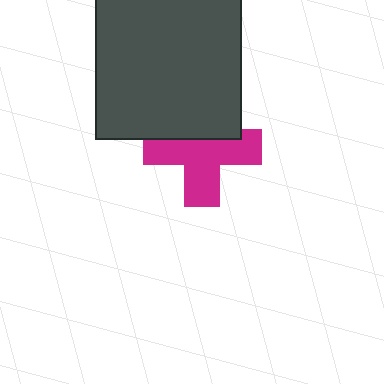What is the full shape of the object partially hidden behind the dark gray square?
The partially hidden object is a magenta cross.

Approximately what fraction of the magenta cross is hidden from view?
Roughly 34% of the magenta cross is hidden behind the dark gray square.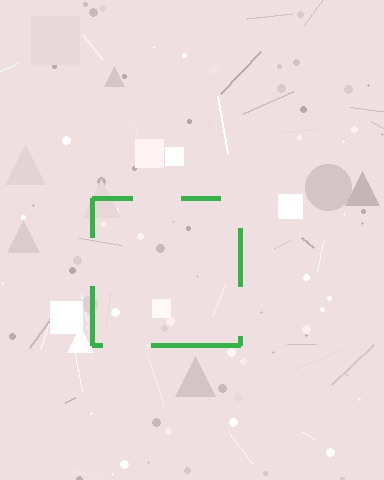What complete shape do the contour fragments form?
The contour fragments form a square.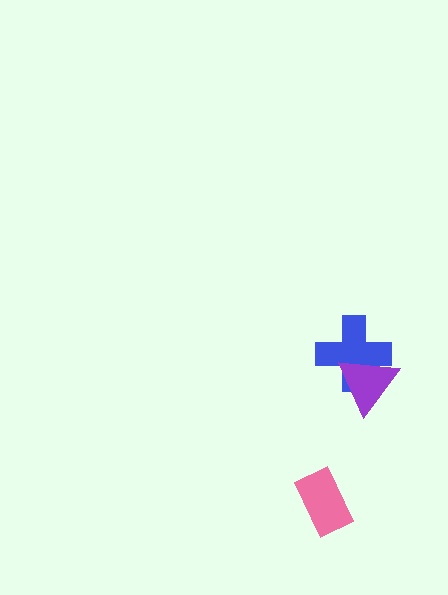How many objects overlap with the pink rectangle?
0 objects overlap with the pink rectangle.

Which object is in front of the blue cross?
The purple triangle is in front of the blue cross.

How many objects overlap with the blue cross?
1 object overlaps with the blue cross.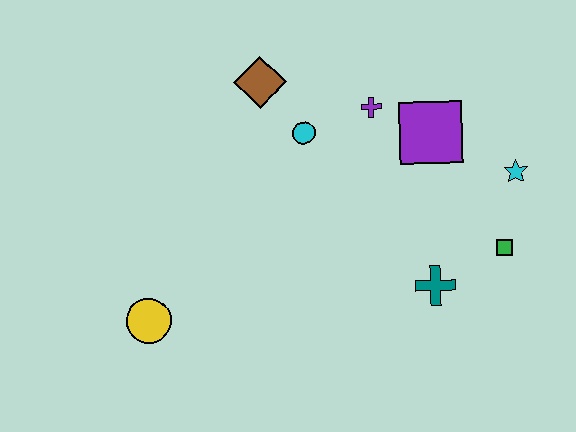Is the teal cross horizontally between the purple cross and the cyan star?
Yes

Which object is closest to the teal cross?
The green square is closest to the teal cross.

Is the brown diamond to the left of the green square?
Yes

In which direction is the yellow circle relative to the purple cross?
The yellow circle is to the left of the purple cross.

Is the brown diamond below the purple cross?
No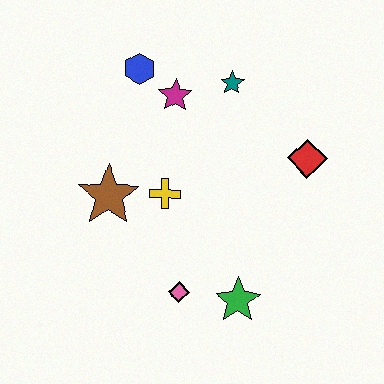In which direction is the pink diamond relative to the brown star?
The pink diamond is below the brown star.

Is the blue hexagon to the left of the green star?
Yes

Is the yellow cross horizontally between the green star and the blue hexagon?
Yes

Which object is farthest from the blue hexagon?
The green star is farthest from the blue hexagon.